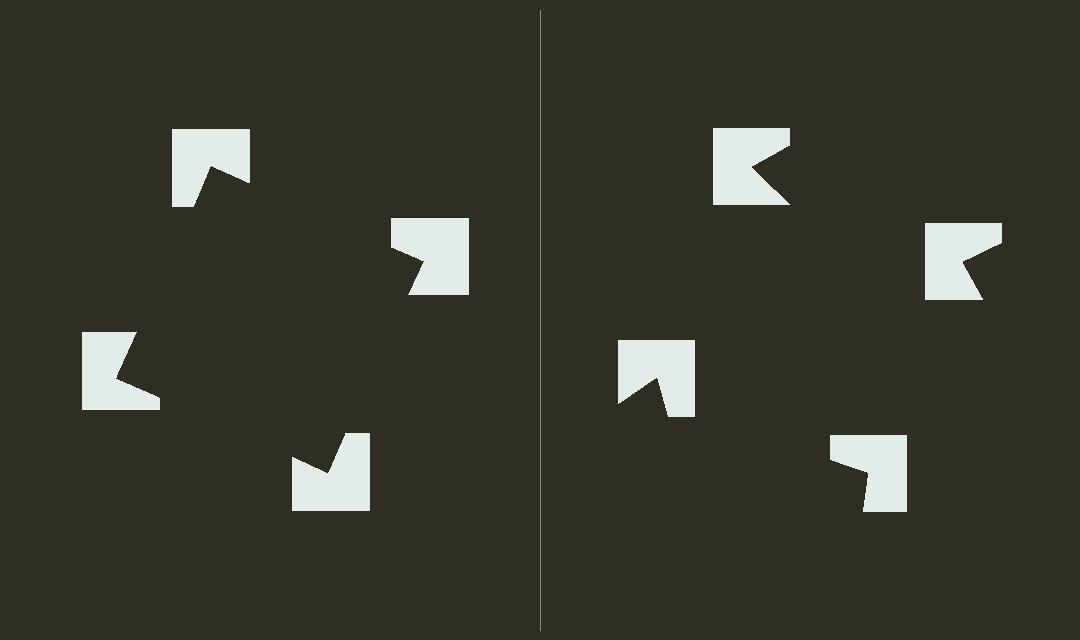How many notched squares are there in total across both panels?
8 — 4 on each side.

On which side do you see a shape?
An illusory square appears on the left side. On the right side the wedge cuts are rotated, so no coherent shape forms.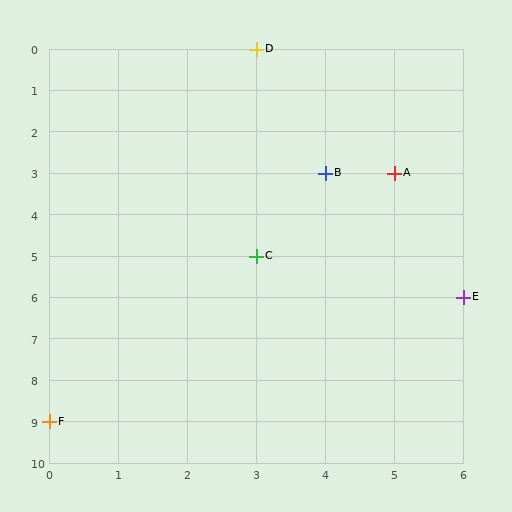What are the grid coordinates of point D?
Point D is at grid coordinates (3, 0).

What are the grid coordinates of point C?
Point C is at grid coordinates (3, 5).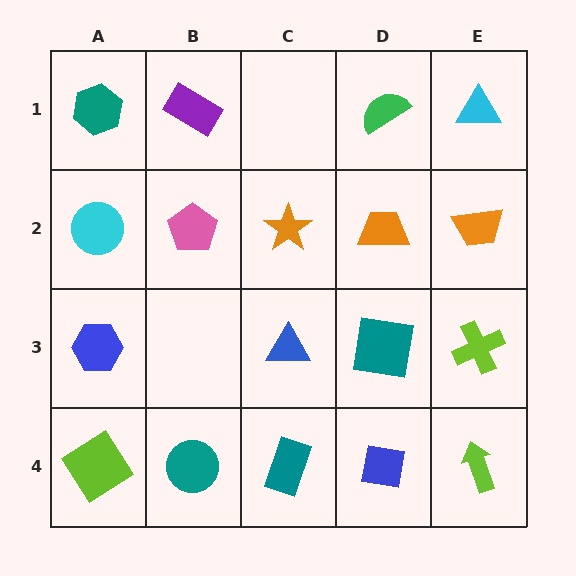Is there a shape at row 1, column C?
No, that cell is empty.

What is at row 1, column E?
A cyan triangle.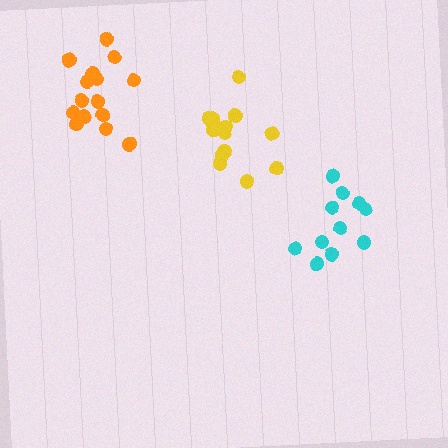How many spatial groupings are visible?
There are 3 spatial groupings.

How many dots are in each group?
Group 1: 14 dots, Group 2: 11 dots, Group 3: 15 dots (40 total).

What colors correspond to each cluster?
The clusters are colored: yellow, cyan, orange.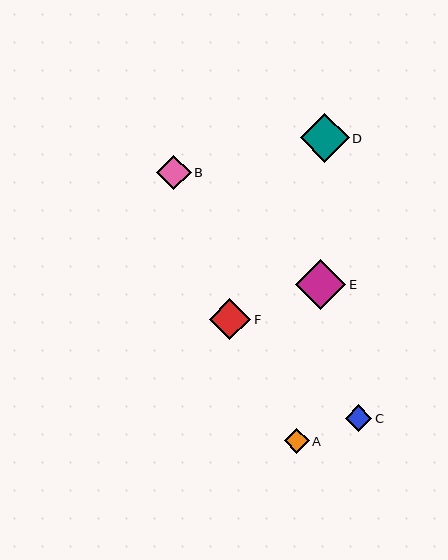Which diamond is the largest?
Diamond E is the largest with a size of approximately 50 pixels.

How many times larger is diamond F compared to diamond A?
Diamond F is approximately 1.7 times the size of diamond A.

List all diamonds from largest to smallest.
From largest to smallest: E, D, F, B, C, A.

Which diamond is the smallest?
Diamond A is the smallest with a size of approximately 25 pixels.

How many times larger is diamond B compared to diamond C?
Diamond B is approximately 1.3 times the size of diamond C.